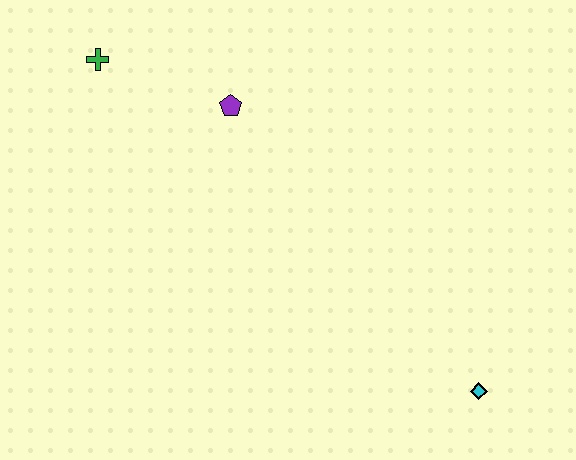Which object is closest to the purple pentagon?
The green cross is closest to the purple pentagon.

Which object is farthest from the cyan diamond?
The green cross is farthest from the cyan diamond.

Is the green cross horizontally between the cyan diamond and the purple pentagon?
No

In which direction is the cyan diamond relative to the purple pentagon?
The cyan diamond is below the purple pentagon.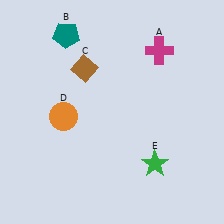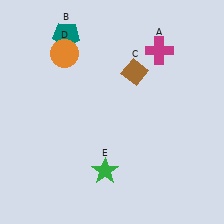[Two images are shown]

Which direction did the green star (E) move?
The green star (E) moved left.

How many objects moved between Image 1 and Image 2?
3 objects moved between the two images.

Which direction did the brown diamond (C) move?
The brown diamond (C) moved right.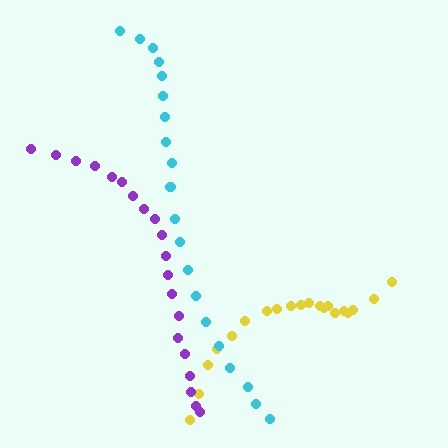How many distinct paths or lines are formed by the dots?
There are 3 distinct paths.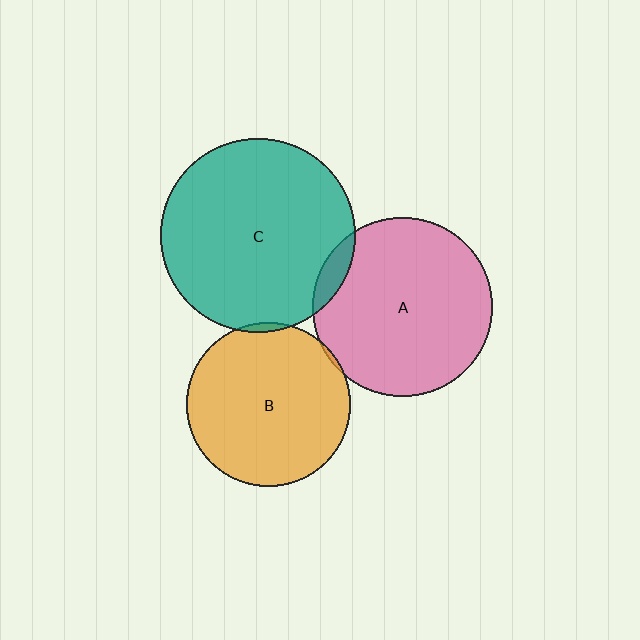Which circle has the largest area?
Circle C (teal).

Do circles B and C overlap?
Yes.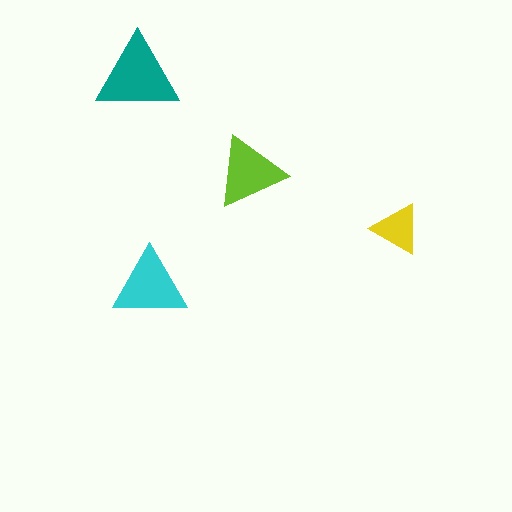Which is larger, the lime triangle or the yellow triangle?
The lime one.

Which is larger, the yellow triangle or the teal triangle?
The teal one.